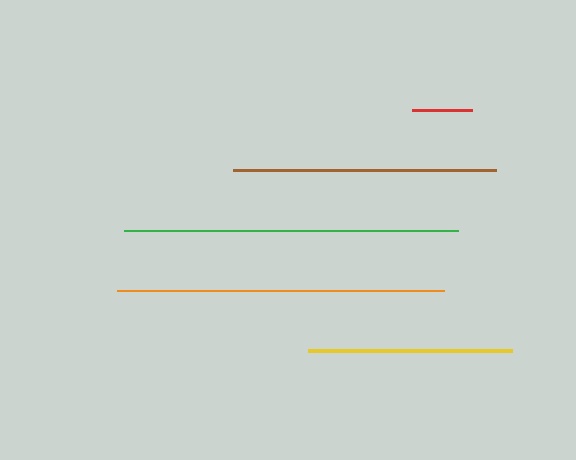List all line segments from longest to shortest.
From longest to shortest: green, orange, brown, yellow, red.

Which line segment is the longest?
The green line is the longest at approximately 334 pixels.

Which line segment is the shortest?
The red line is the shortest at approximately 60 pixels.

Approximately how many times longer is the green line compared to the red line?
The green line is approximately 5.5 times the length of the red line.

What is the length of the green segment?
The green segment is approximately 334 pixels long.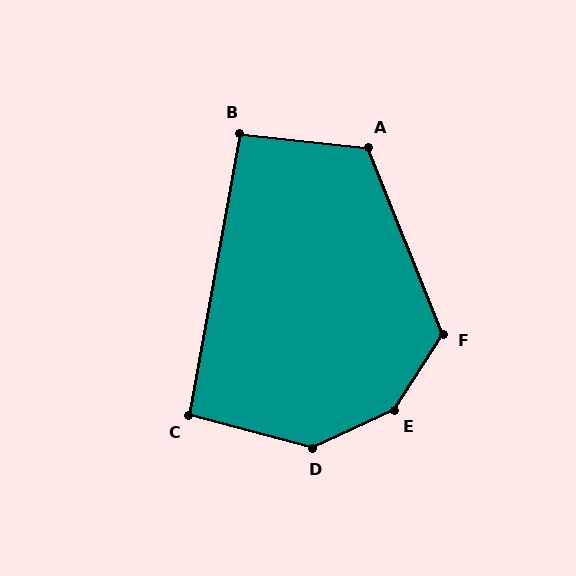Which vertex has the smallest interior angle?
B, at approximately 94 degrees.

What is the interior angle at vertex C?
Approximately 95 degrees (approximately right).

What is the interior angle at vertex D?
Approximately 140 degrees (obtuse).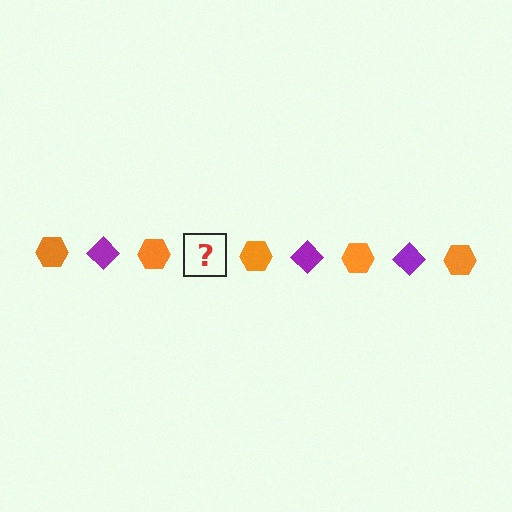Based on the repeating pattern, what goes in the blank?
The blank should be a purple diamond.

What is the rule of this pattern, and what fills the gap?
The rule is that the pattern alternates between orange hexagon and purple diamond. The gap should be filled with a purple diamond.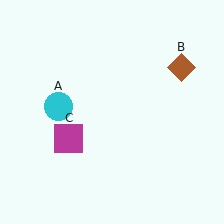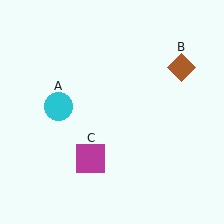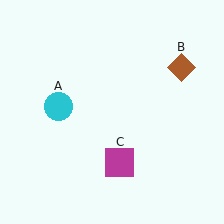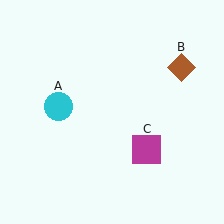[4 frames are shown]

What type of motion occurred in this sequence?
The magenta square (object C) rotated counterclockwise around the center of the scene.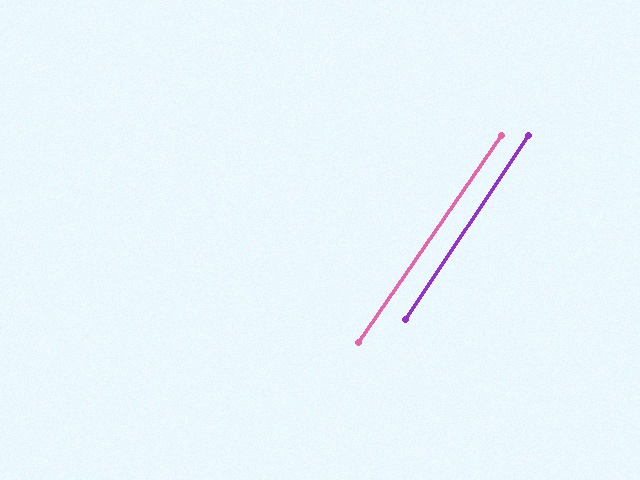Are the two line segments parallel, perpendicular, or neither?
Parallel — their directions differ by only 1.0°.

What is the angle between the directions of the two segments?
Approximately 1 degree.